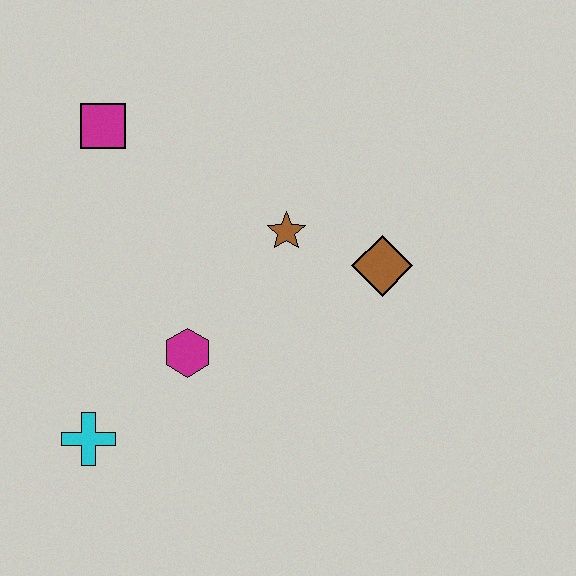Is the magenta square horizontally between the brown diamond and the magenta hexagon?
No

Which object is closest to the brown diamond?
The brown star is closest to the brown diamond.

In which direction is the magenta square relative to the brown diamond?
The magenta square is to the left of the brown diamond.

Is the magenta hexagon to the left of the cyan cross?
No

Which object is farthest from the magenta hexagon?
The magenta square is farthest from the magenta hexagon.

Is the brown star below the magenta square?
Yes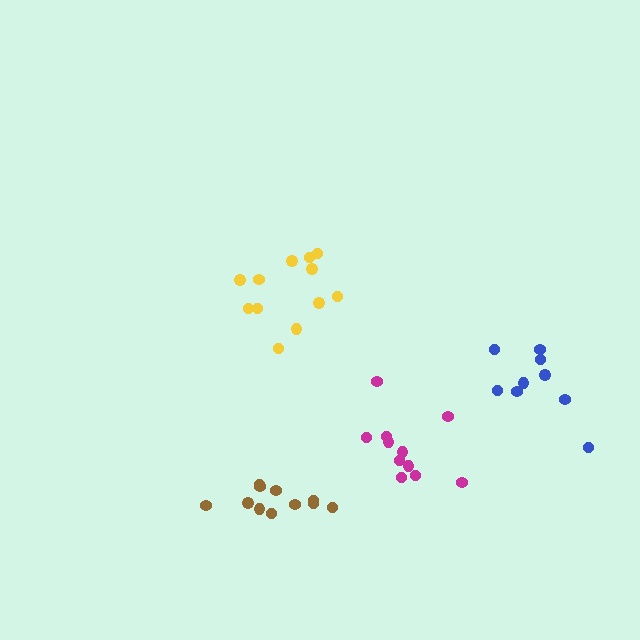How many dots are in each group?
Group 1: 12 dots, Group 2: 9 dots, Group 3: 11 dots, Group 4: 11 dots (43 total).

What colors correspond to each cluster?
The clusters are colored: yellow, blue, magenta, brown.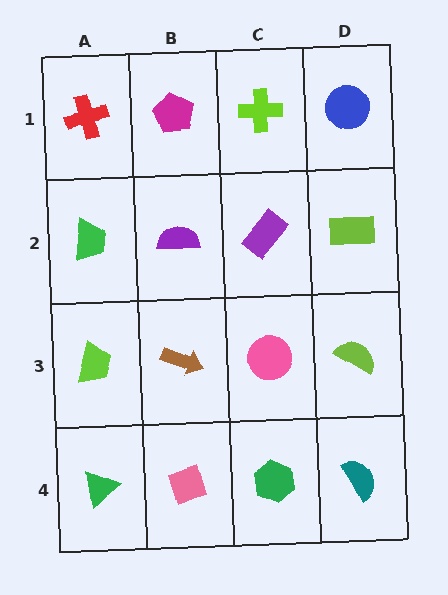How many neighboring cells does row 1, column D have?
2.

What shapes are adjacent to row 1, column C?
A purple rectangle (row 2, column C), a magenta pentagon (row 1, column B), a blue circle (row 1, column D).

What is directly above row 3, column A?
A green trapezoid.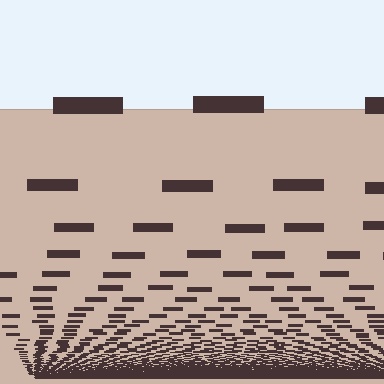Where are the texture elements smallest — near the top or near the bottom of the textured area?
Near the bottom.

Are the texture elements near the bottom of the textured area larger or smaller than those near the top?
Smaller. The gradient is inverted — elements near the bottom are smaller and denser.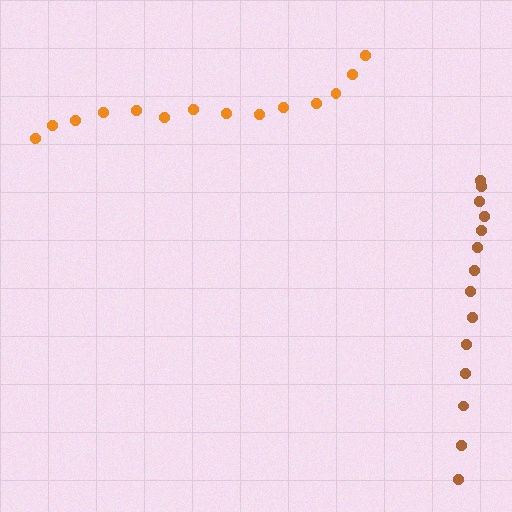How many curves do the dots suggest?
There are 2 distinct paths.